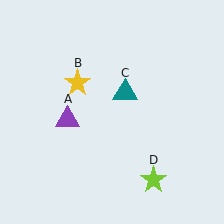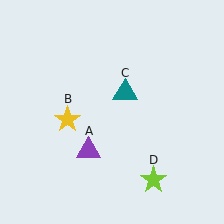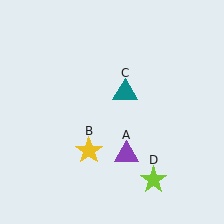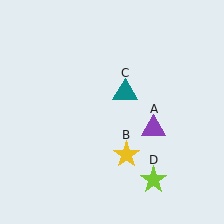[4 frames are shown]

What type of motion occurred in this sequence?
The purple triangle (object A), yellow star (object B) rotated counterclockwise around the center of the scene.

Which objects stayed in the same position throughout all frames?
Teal triangle (object C) and lime star (object D) remained stationary.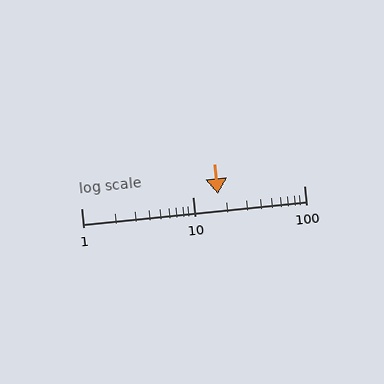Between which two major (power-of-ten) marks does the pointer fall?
The pointer is between 10 and 100.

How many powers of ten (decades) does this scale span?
The scale spans 2 decades, from 1 to 100.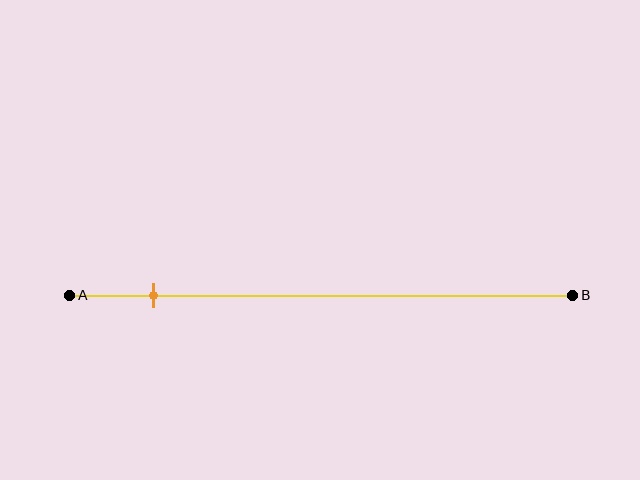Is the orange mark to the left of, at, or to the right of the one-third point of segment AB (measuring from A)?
The orange mark is to the left of the one-third point of segment AB.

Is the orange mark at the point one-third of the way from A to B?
No, the mark is at about 15% from A, not at the 33% one-third point.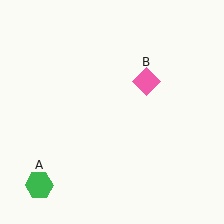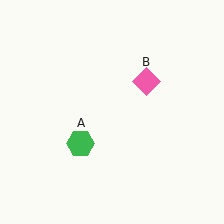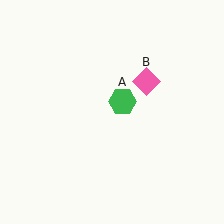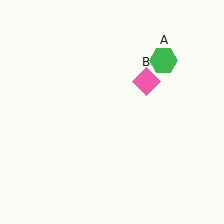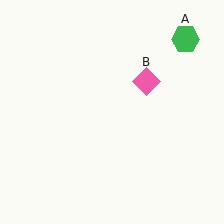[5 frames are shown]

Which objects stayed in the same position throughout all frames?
Pink diamond (object B) remained stationary.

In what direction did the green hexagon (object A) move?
The green hexagon (object A) moved up and to the right.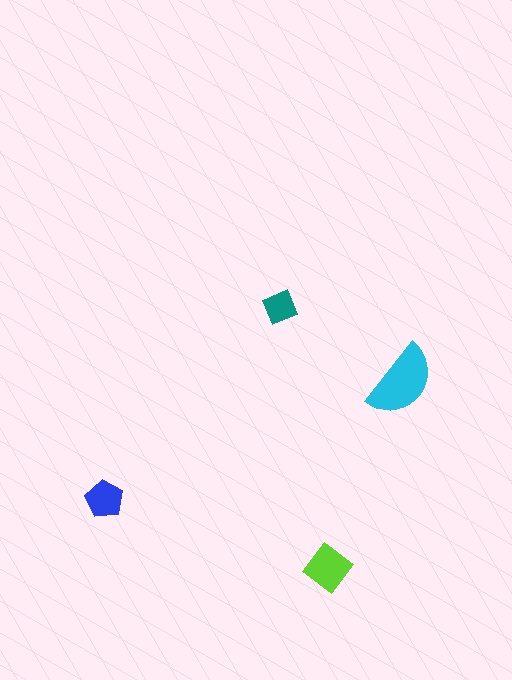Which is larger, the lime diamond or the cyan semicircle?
The cyan semicircle.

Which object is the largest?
The cyan semicircle.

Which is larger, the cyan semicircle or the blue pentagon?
The cyan semicircle.